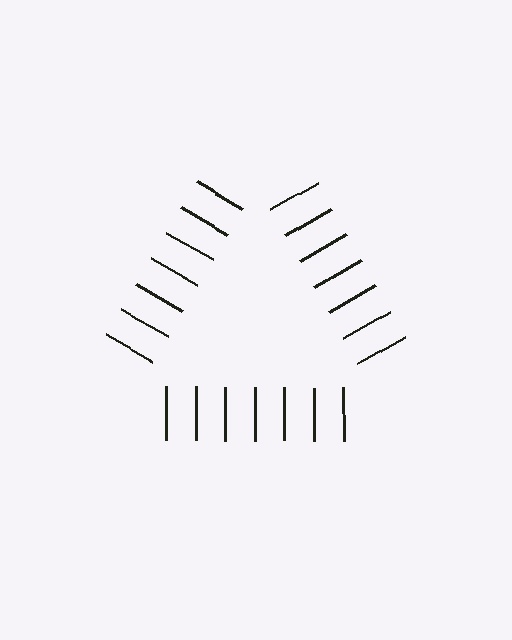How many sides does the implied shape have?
3 sides — the line-ends trace a triangle.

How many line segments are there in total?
21 — 7 along each of the 3 edges.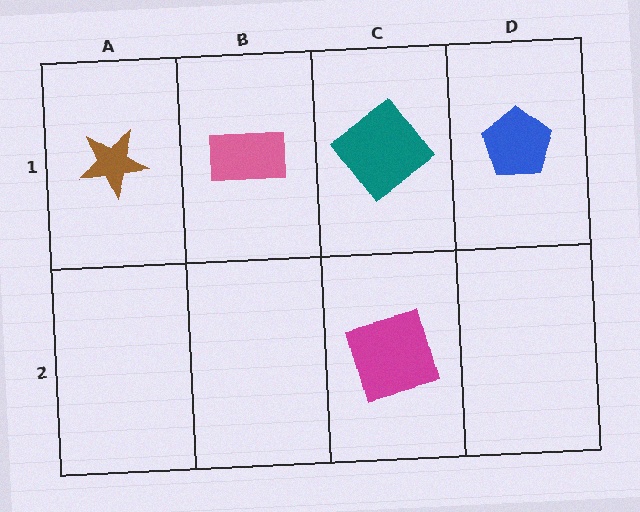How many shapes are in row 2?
1 shape.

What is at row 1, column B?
A pink rectangle.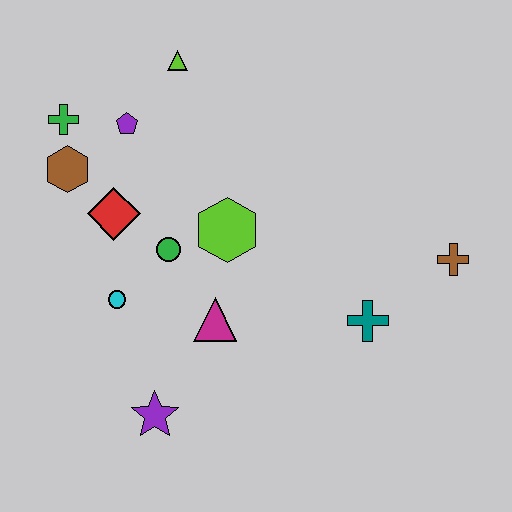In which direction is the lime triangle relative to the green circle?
The lime triangle is above the green circle.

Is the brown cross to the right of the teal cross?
Yes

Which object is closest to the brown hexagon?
The green cross is closest to the brown hexagon.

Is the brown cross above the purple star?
Yes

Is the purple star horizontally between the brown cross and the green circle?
No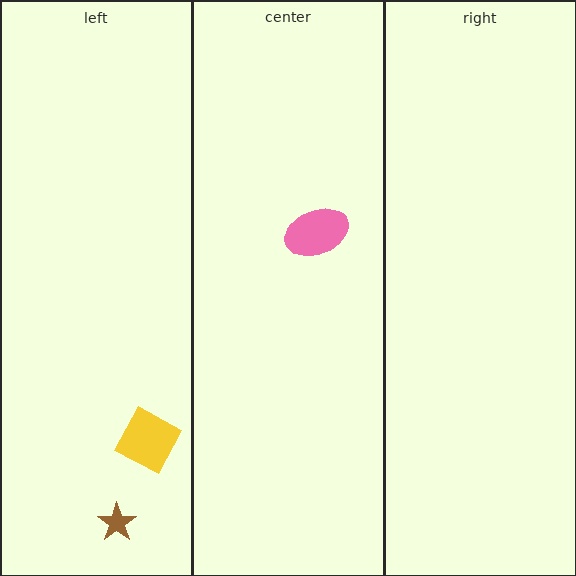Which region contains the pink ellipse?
The center region.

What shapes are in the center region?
The pink ellipse.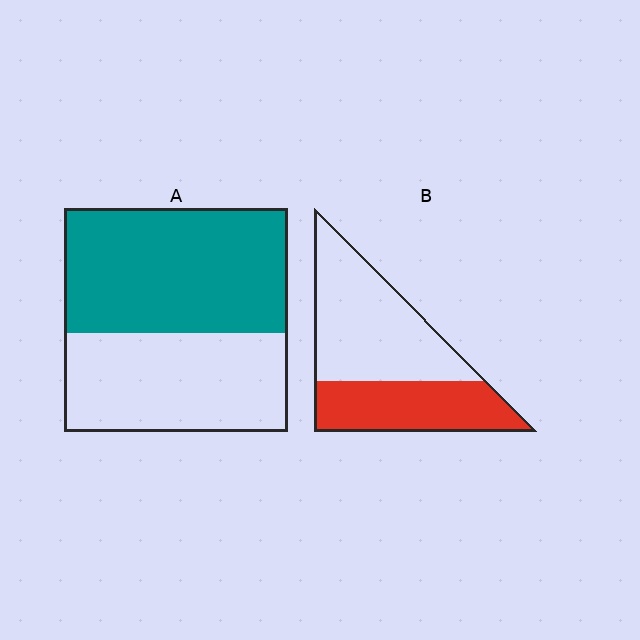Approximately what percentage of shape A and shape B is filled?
A is approximately 55% and B is approximately 40%.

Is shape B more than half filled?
No.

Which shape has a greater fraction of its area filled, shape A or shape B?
Shape A.